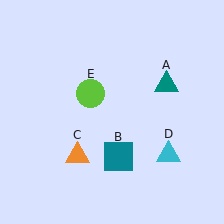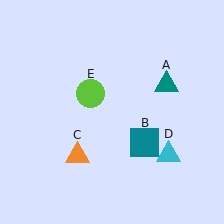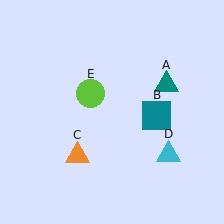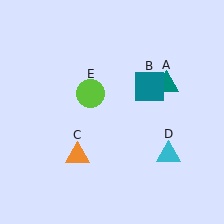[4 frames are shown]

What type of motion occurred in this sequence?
The teal square (object B) rotated counterclockwise around the center of the scene.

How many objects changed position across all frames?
1 object changed position: teal square (object B).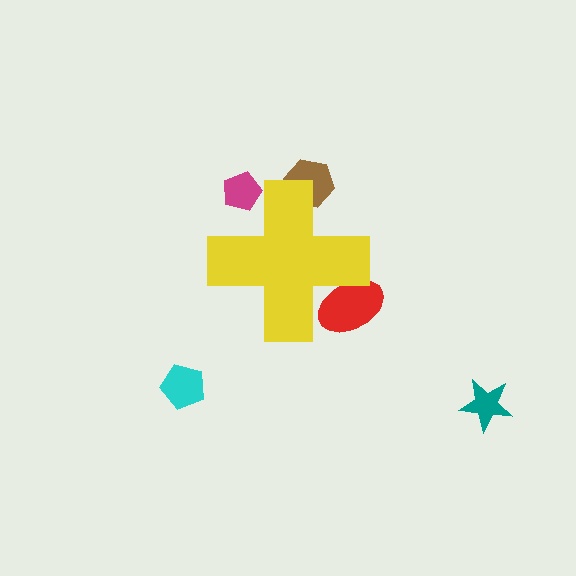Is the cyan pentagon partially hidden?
No, the cyan pentagon is fully visible.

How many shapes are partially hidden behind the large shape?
3 shapes are partially hidden.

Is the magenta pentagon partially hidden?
Yes, the magenta pentagon is partially hidden behind the yellow cross.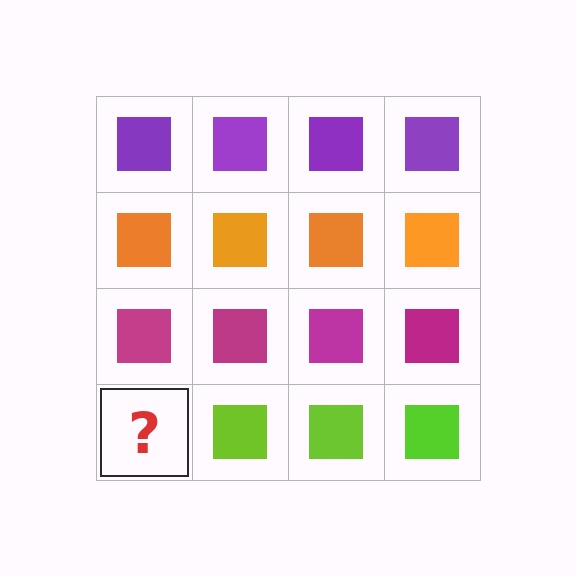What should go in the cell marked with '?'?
The missing cell should contain a lime square.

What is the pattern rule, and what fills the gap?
The rule is that each row has a consistent color. The gap should be filled with a lime square.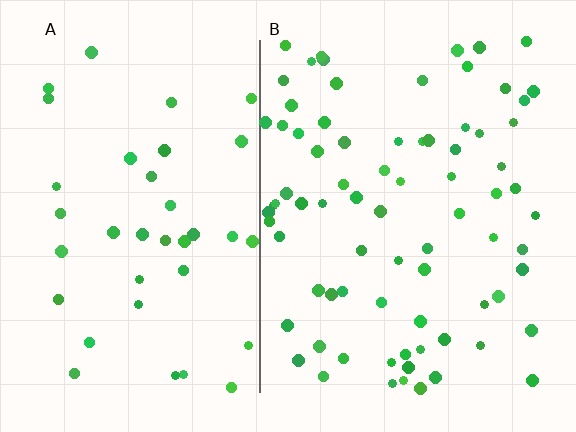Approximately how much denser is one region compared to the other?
Approximately 2.0× — region B over region A.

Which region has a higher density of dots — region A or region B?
B (the right).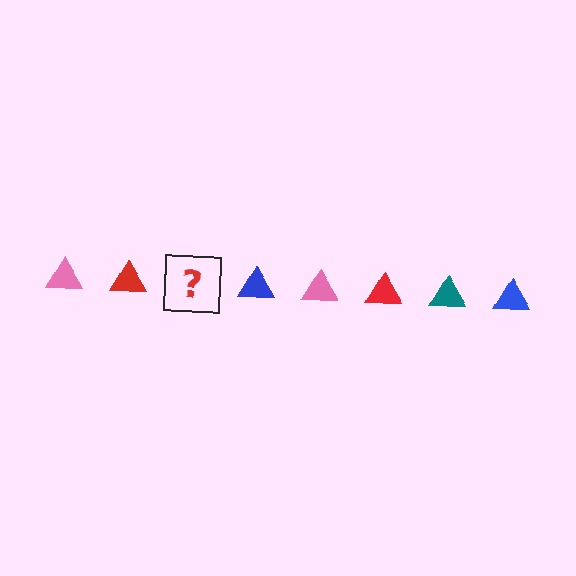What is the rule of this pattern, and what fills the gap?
The rule is that the pattern cycles through pink, red, teal, blue triangles. The gap should be filled with a teal triangle.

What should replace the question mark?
The question mark should be replaced with a teal triangle.